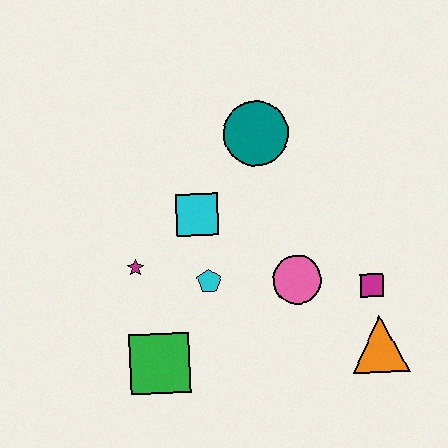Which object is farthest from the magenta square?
The magenta star is farthest from the magenta square.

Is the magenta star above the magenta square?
Yes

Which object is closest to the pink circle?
The magenta square is closest to the pink circle.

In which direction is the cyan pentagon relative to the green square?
The cyan pentagon is above the green square.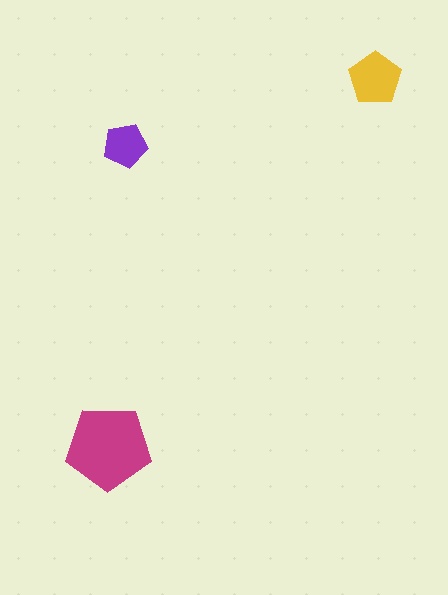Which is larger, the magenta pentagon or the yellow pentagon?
The magenta one.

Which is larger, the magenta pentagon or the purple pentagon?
The magenta one.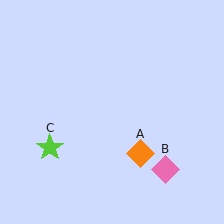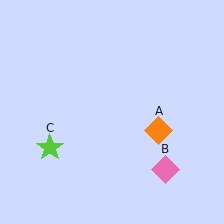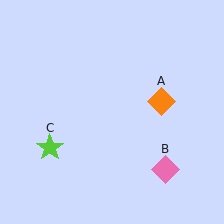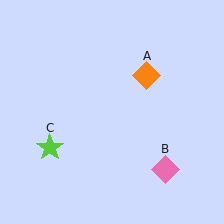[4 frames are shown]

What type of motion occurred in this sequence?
The orange diamond (object A) rotated counterclockwise around the center of the scene.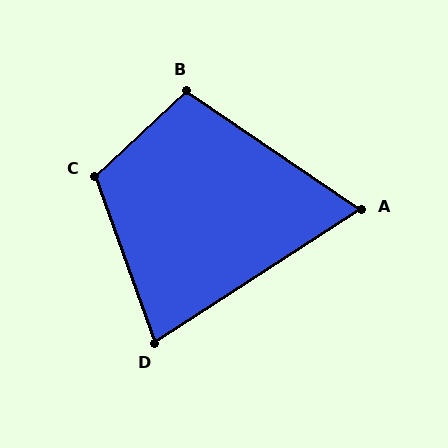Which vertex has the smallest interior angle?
A, at approximately 67 degrees.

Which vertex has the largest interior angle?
C, at approximately 113 degrees.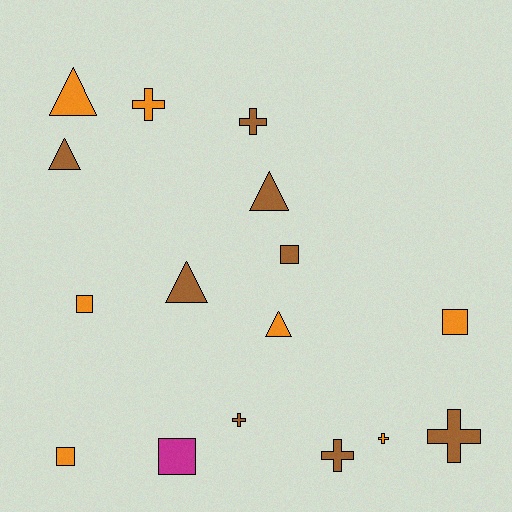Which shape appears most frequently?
Cross, with 6 objects.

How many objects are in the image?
There are 16 objects.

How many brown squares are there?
There is 1 brown square.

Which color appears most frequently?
Brown, with 8 objects.